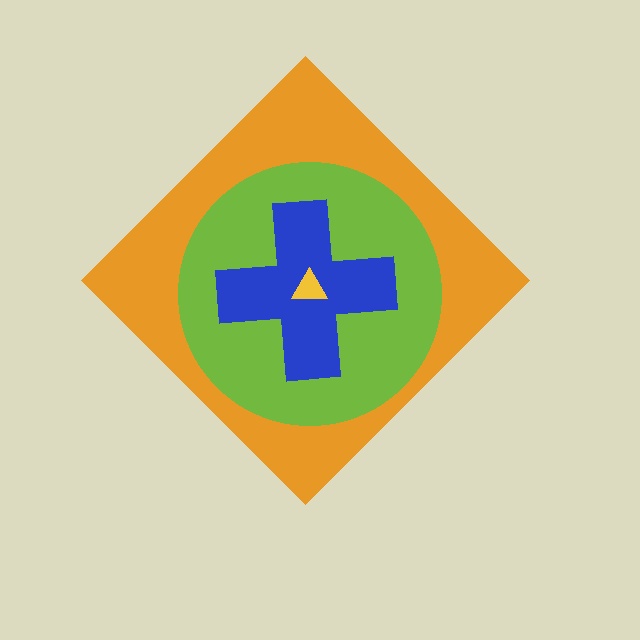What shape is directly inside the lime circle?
The blue cross.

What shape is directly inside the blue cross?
The yellow triangle.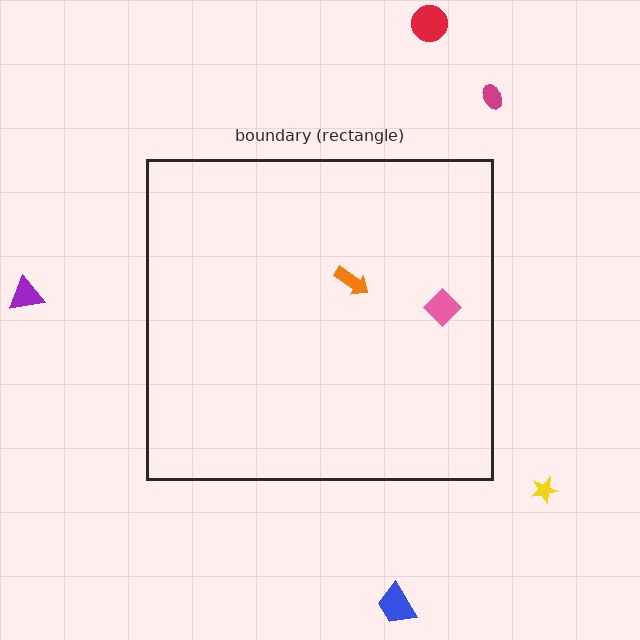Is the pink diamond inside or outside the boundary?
Inside.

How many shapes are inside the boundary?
2 inside, 5 outside.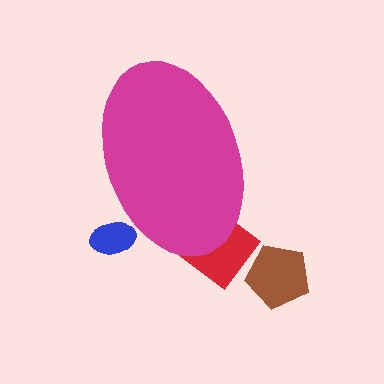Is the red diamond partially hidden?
Yes, the red diamond is partially hidden behind the magenta ellipse.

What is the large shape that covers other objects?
A magenta ellipse.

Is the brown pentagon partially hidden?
No, the brown pentagon is fully visible.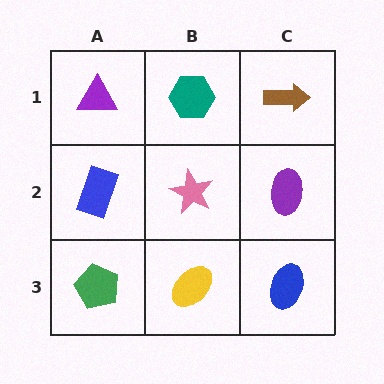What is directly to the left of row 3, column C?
A yellow ellipse.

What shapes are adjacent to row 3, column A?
A blue rectangle (row 2, column A), a yellow ellipse (row 3, column B).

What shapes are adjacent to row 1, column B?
A pink star (row 2, column B), a purple triangle (row 1, column A), a brown arrow (row 1, column C).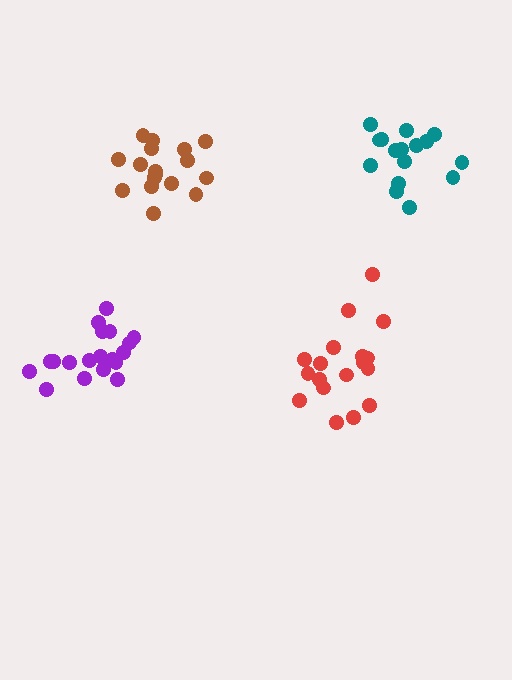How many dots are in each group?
Group 1: 17 dots, Group 2: 18 dots, Group 3: 19 dots, Group 4: 16 dots (70 total).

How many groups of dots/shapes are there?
There are 4 groups.